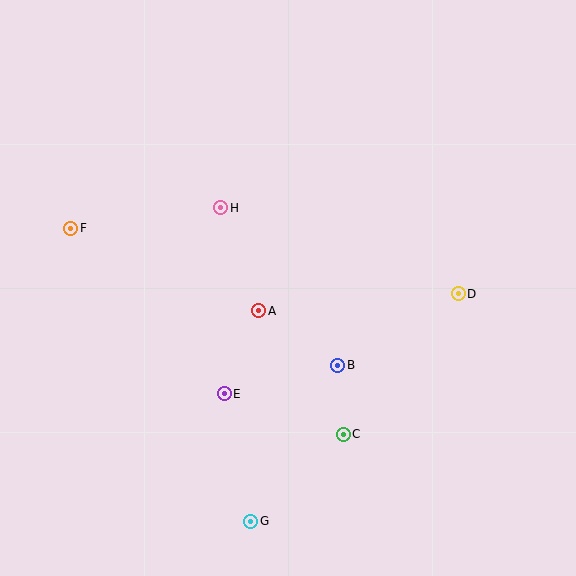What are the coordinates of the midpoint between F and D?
The midpoint between F and D is at (264, 261).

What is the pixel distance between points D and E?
The distance between D and E is 254 pixels.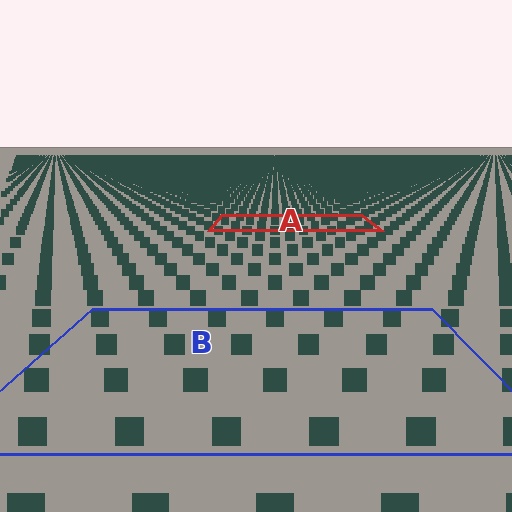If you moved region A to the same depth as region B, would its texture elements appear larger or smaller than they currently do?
They would appear larger. At a closer depth, the same texture elements are projected at a bigger on-screen size.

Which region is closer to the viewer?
Region B is closer. The texture elements there are larger and more spread out.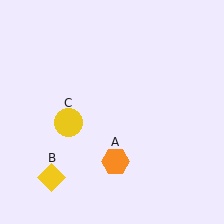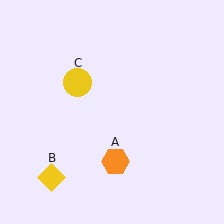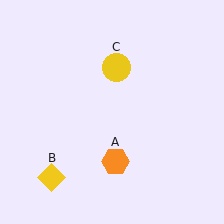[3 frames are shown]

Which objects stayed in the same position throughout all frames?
Orange hexagon (object A) and yellow diamond (object B) remained stationary.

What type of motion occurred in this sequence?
The yellow circle (object C) rotated clockwise around the center of the scene.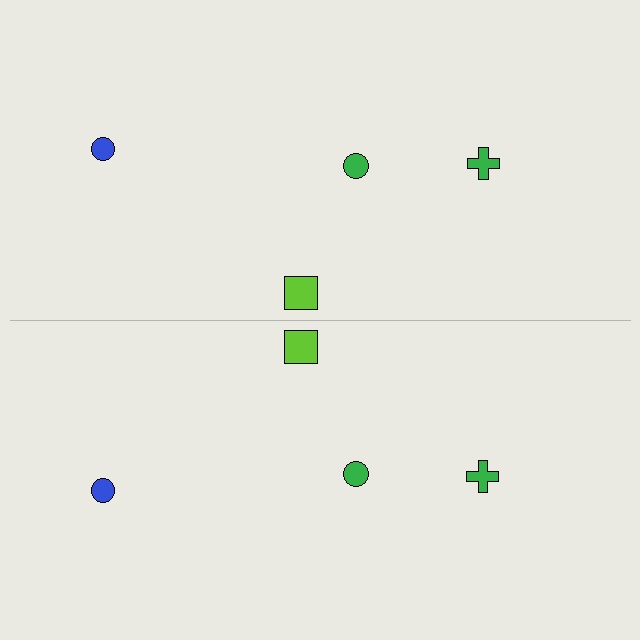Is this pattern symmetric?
Yes, this pattern has bilateral (reflection) symmetry.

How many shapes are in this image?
There are 8 shapes in this image.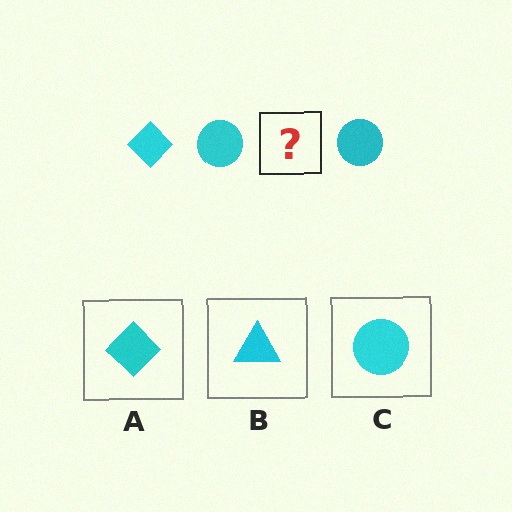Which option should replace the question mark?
Option A.